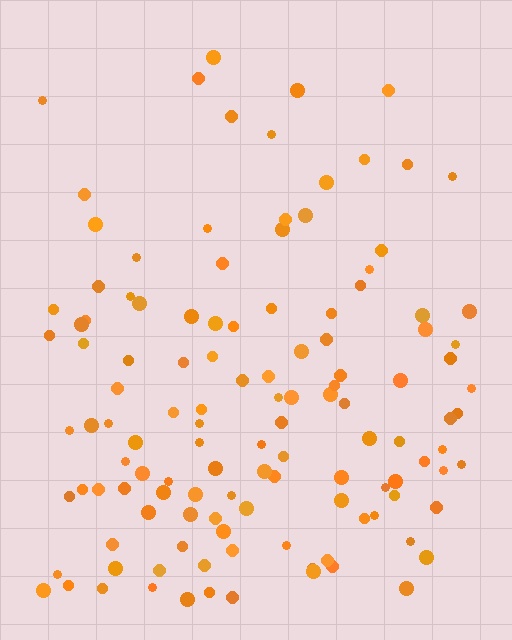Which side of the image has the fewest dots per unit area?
The top.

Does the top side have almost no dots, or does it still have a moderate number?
Still a moderate number, just noticeably fewer than the bottom.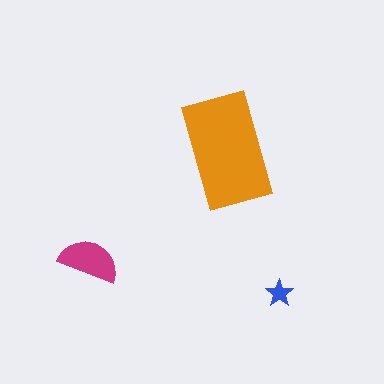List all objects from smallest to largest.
The blue star, the magenta semicircle, the orange rectangle.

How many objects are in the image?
There are 3 objects in the image.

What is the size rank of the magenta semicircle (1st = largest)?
2nd.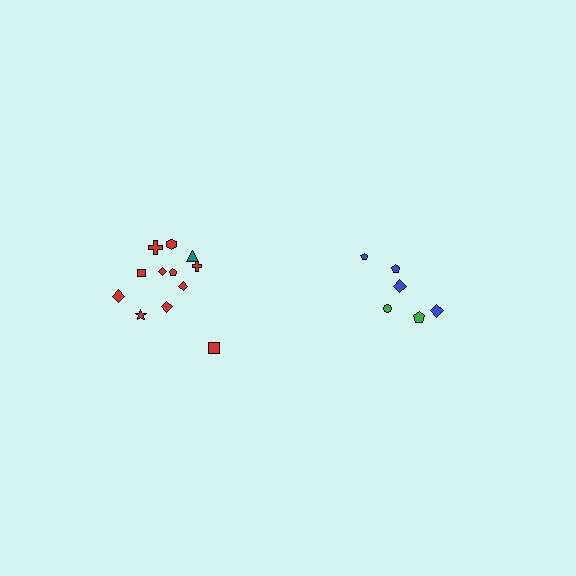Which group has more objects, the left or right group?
The left group.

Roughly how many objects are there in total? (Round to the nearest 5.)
Roughly 20 objects in total.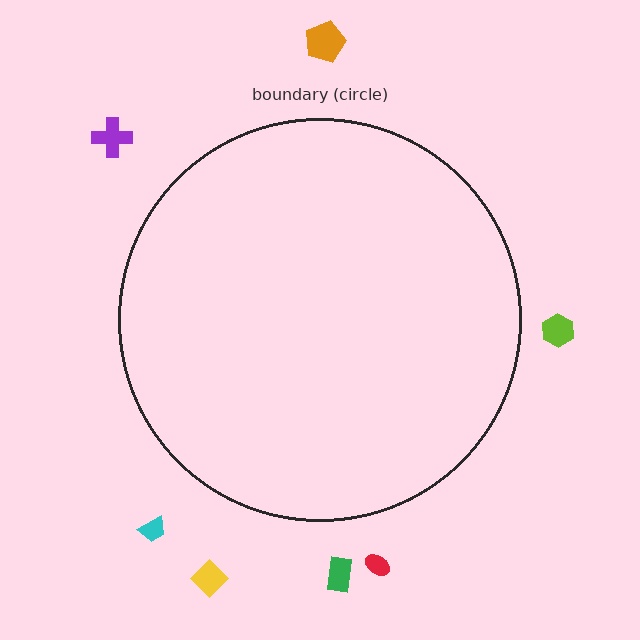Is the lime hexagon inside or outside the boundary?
Outside.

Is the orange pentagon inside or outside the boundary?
Outside.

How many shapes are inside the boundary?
0 inside, 7 outside.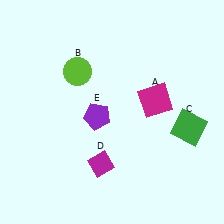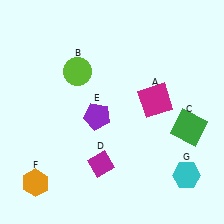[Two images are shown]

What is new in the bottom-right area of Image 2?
A cyan hexagon (G) was added in the bottom-right area of Image 2.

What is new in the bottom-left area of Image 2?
An orange hexagon (F) was added in the bottom-left area of Image 2.